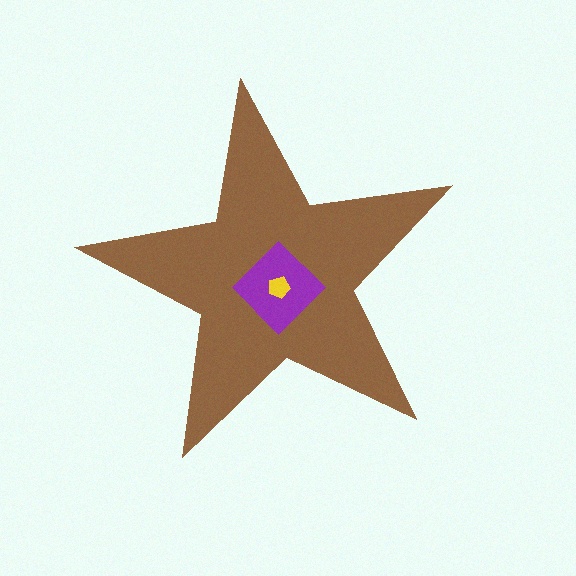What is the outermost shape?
The brown star.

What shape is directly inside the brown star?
The purple diamond.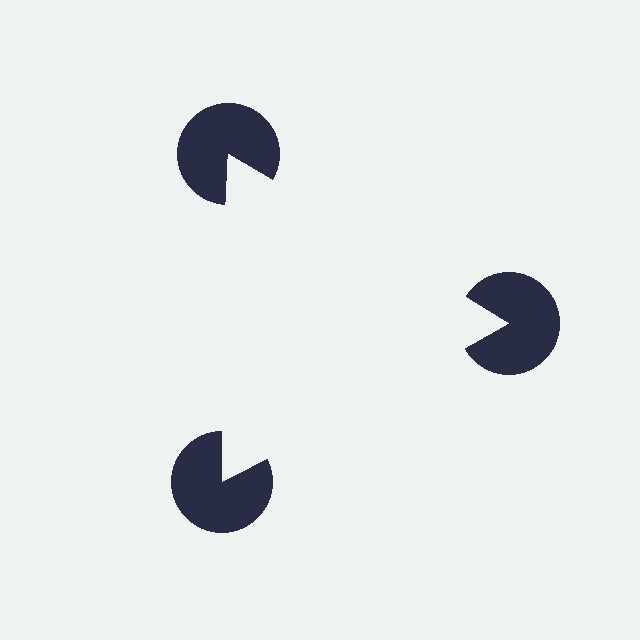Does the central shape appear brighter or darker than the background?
It typically appears slightly brighter than the background, even though no actual brightness change is drawn.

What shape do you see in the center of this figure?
An illusory triangle — its edges are inferred from the aligned wedge cuts in the pac-man discs, not physically drawn.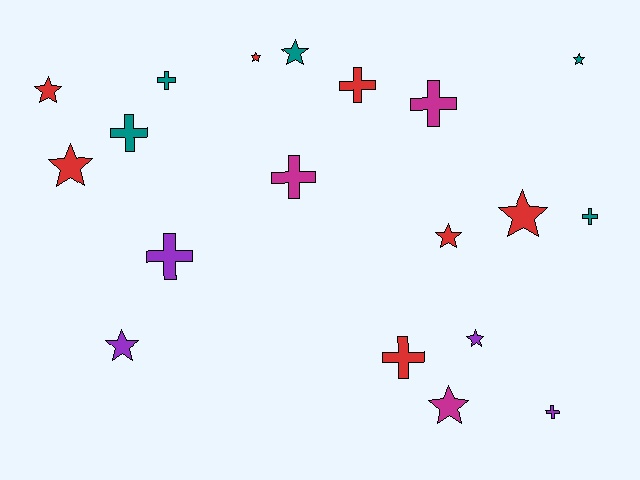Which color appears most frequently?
Red, with 7 objects.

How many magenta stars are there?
There is 1 magenta star.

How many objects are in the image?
There are 19 objects.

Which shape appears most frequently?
Star, with 10 objects.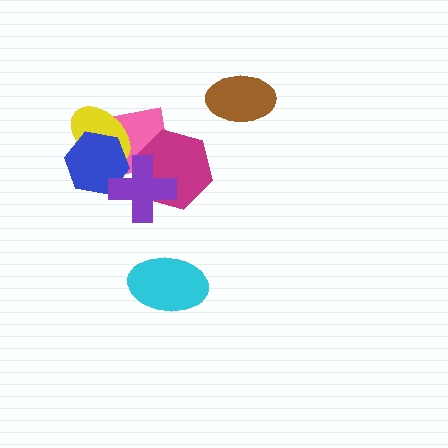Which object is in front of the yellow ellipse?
The blue hexagon is in front of the yellow ellipse.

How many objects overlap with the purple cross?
3 objects overlap with the purple cross.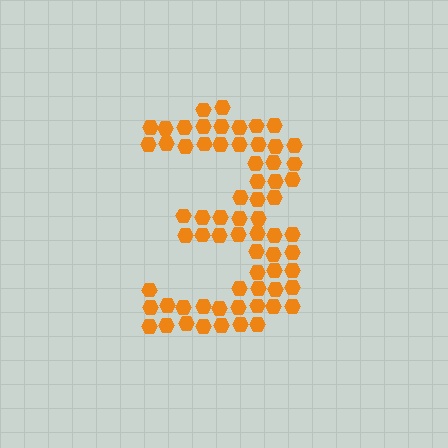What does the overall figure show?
The overall figure shows the digit 3.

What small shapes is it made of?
It is made of small hexagons.